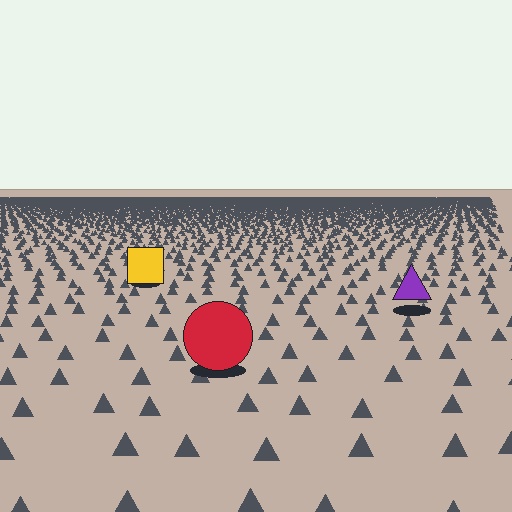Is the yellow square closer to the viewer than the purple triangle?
No. The purple triangle is closer — you can tell from the texture gradient: the ground texture is coarser near it.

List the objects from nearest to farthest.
From nearest to farthest: the red circle, the purple triangle, the yellow square.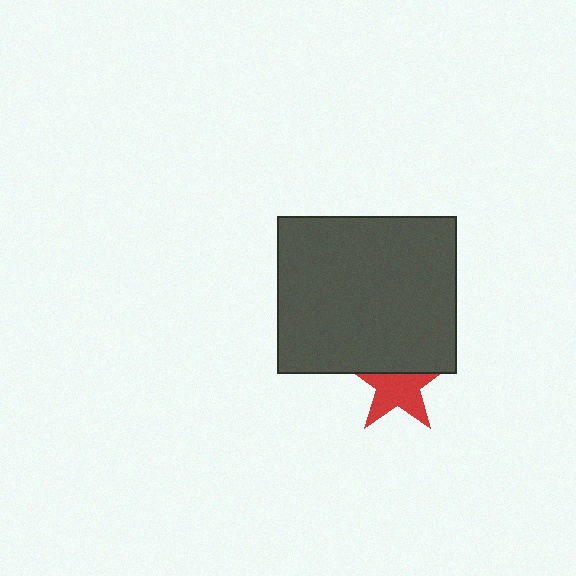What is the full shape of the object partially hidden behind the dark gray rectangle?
The partially hidden object is a red star.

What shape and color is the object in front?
The object in front is a dark gray rectangle.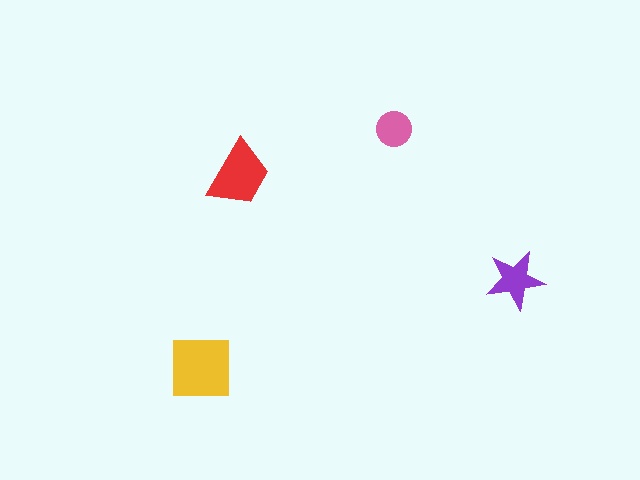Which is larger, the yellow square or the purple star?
The yellow square.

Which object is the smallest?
The pink circle.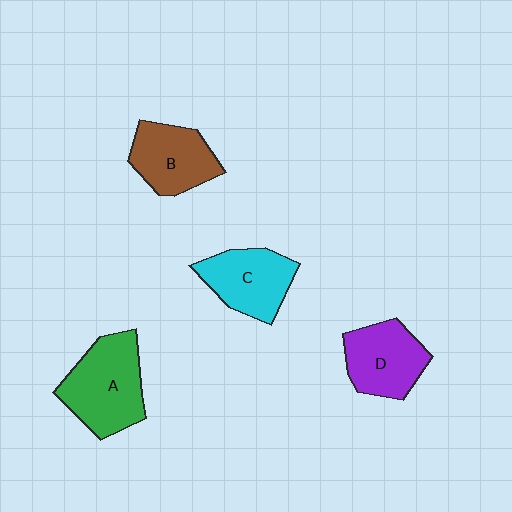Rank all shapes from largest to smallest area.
From largest to smallest: A (green), C (cyan), D (purple), B (brown).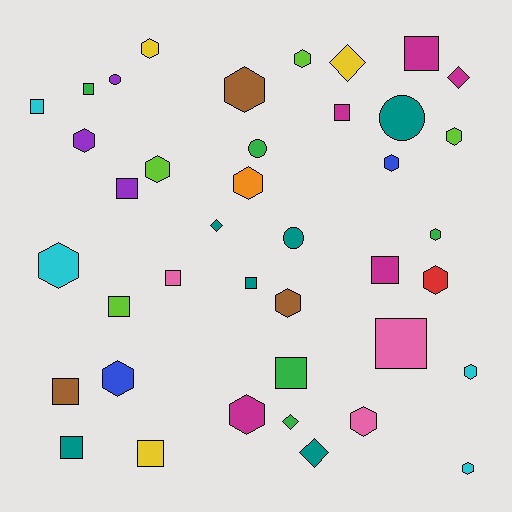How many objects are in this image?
There are 40 objects.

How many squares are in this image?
There are 14 squares.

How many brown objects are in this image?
There are 3 brown objects.